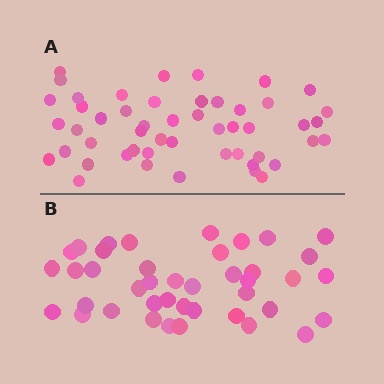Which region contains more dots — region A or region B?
Region A (the top region) has more dots.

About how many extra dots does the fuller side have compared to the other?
Region A has roughly 8 or so more dots than region B.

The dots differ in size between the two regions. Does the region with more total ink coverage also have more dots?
No. Region B has more total ink coverage because its dots are larger, but region A actually contains more individual dots. Total area can be misleading — the number of items is what matters here.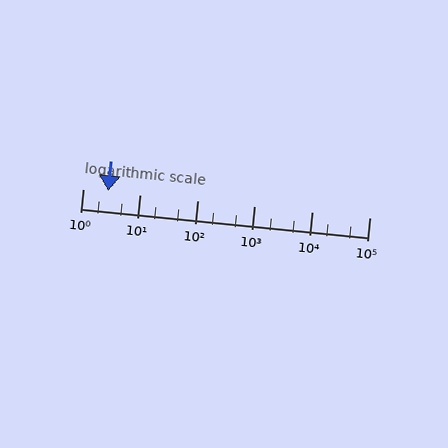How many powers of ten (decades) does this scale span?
The scale spans 5 decades, from 1 to 100000.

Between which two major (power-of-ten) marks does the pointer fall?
The pointer is between 1 and 10.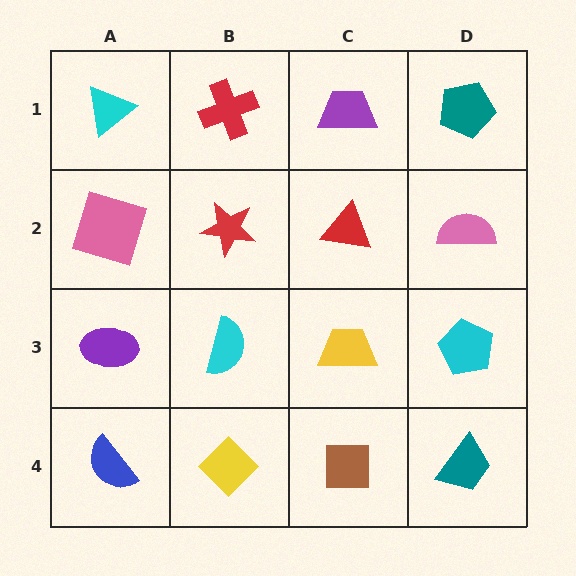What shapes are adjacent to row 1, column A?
A pink square (row 2, column A), a red cross (row 1, column B).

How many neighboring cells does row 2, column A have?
3.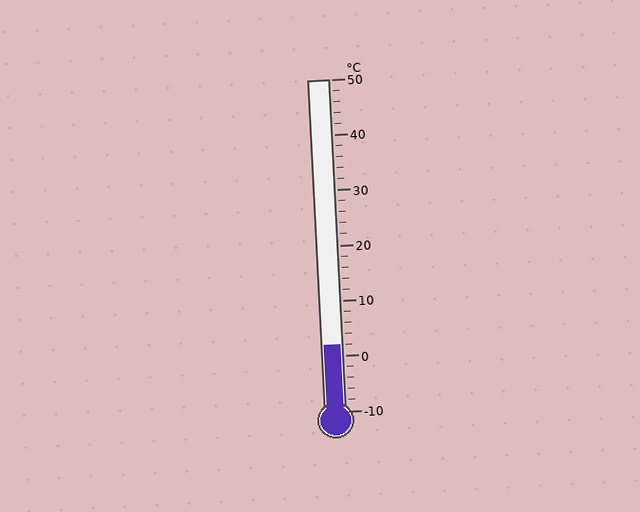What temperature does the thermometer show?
The thermometer shows approximately 2°C.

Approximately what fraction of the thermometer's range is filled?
The thermometer is filled to approximately 20% of its range.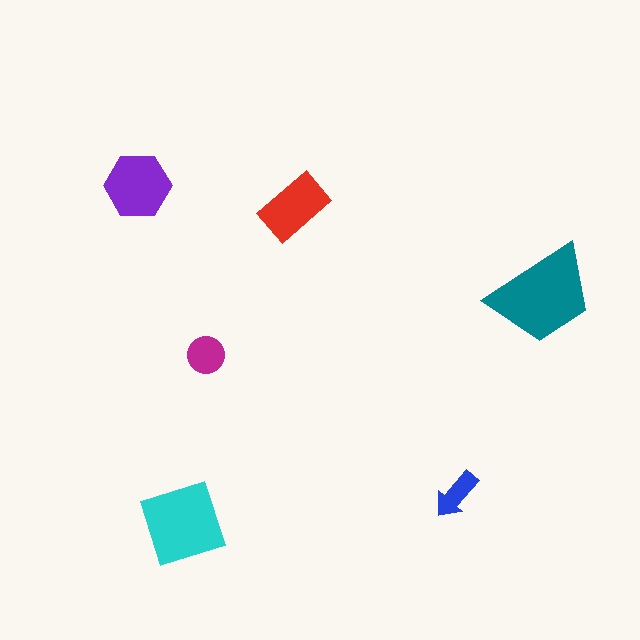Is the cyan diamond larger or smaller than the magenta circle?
Larger.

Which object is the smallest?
The blue arrow.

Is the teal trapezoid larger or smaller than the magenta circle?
Larger.